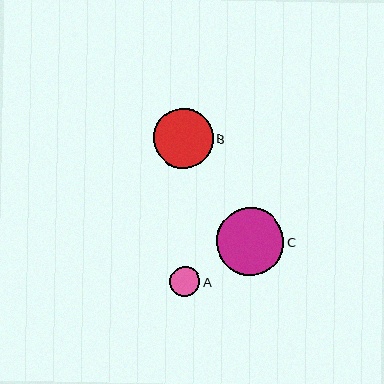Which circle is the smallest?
Circle A is the smallest with a size of approximately 30 pixels.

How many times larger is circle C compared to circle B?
Circle C is approximately 1.1 times the size of circle B.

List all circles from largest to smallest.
From largest to smallest: C, B, A.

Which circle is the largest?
Circle C is the largest with a size of approximately 68 pixels.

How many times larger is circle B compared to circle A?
Circle B is approximately 2.0 times the size of circle A.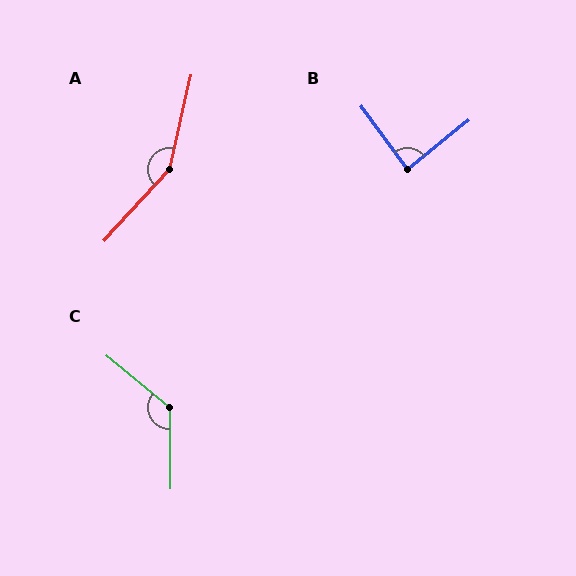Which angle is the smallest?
B, at approximately 87 degrees.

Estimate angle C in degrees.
Approximately 130 degrees.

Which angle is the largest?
A, at approximately 151 degrees.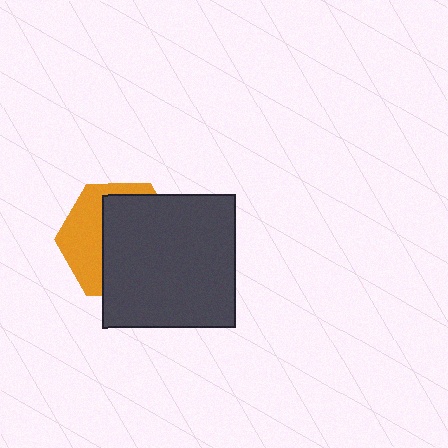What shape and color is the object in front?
The object in front is a dark gray square.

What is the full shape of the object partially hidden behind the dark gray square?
The partially hidden object is an orange hexagon.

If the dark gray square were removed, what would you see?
You would see the complete orange hexagon.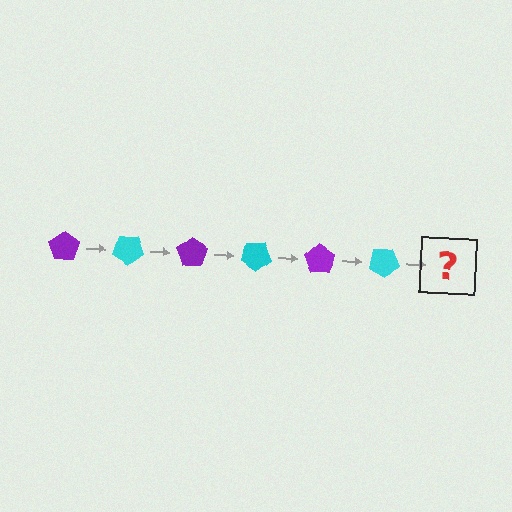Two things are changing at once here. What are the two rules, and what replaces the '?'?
The two rules are that it rotates 35 degrees each step and the color cycles through purple and cyan. The '?' should be a purple pentagon, rotated 210 degrees from the start.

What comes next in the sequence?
The next element should be a purple pentagon, rotated 210 degrees from the start.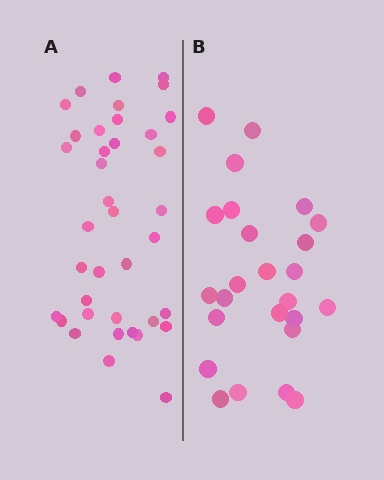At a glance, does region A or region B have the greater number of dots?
Region A (the left region) has more dots.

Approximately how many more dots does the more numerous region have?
Region A has approximately 15 more dots than region B.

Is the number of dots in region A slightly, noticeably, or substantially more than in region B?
Region A has substantially more. The ratio is roughly 1.5 to 1.